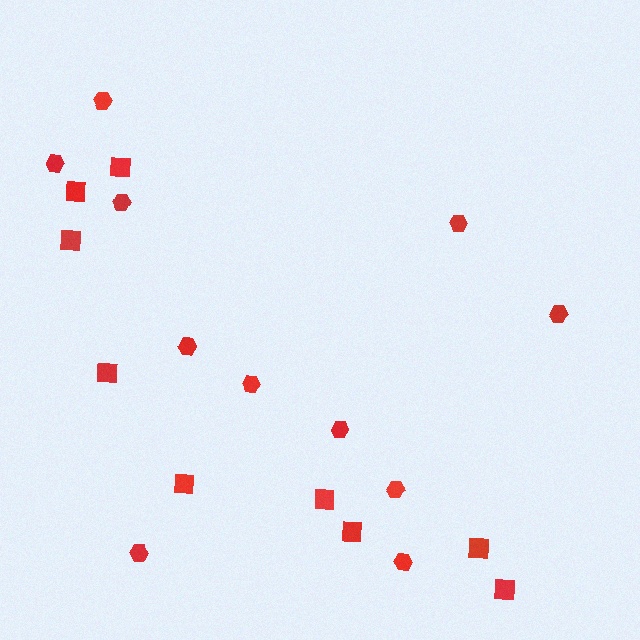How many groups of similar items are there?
There are 2 groups: one group of squares (9) and one group of hexagons (11).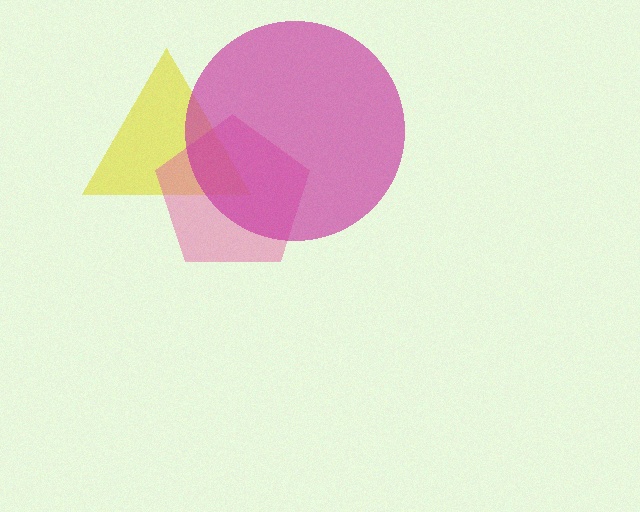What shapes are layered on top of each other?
The layered shapes are: a yellow triangle, a pink pentagon, a magenta circle.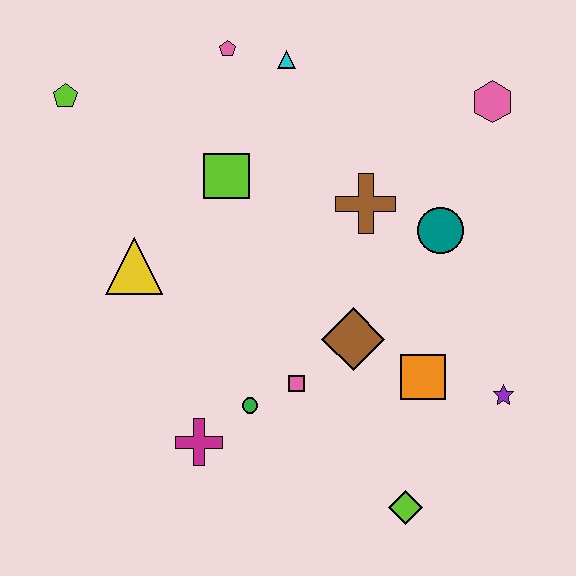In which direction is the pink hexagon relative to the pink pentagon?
The pink hexagon is to the right of the pink pentagon.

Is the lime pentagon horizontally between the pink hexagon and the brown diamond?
No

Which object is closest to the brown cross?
The teal circle is closest to the brown cross.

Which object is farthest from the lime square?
The lime diamond is farthest from the lime square.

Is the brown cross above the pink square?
Yes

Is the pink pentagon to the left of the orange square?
Yes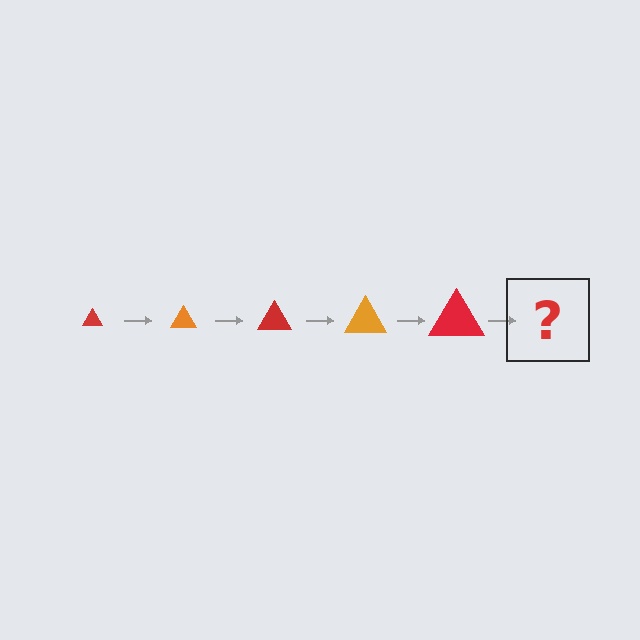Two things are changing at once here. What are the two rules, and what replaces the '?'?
The two rules are that the triangle grows larger each step and the color cycles through red and orange. The '?' should be an orange triangle, larger than the previous one.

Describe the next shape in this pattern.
It should be an orange triangle, larger than the previous one.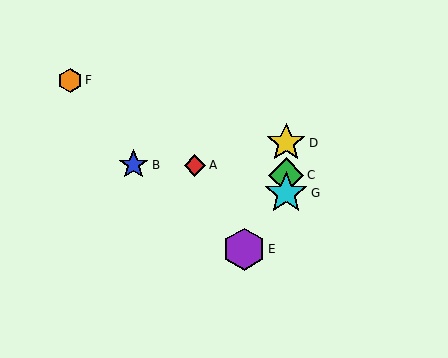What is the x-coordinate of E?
Object E is at x≈244.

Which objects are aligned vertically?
Objects C, D, G are aligned vertically.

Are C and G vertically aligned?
Yes, both are at x≈286.